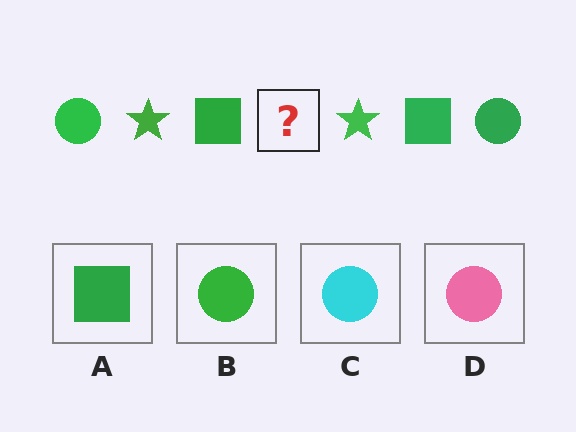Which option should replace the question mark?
Option B.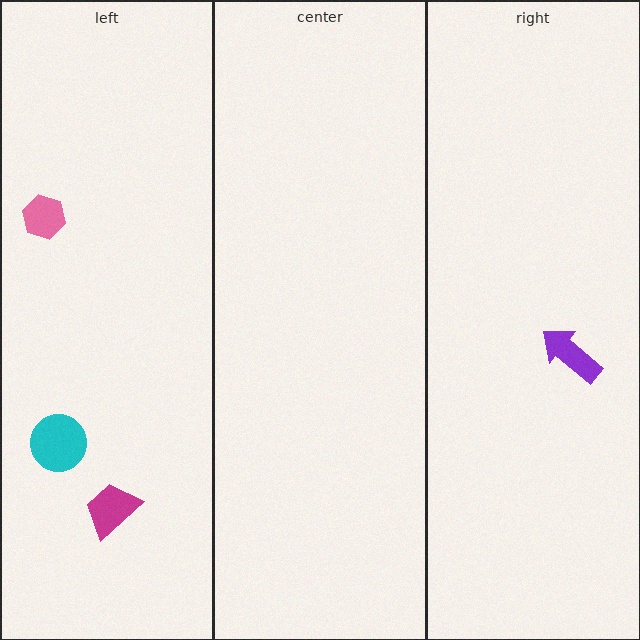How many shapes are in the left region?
3.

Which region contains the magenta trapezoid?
The left region.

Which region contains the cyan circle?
The left region.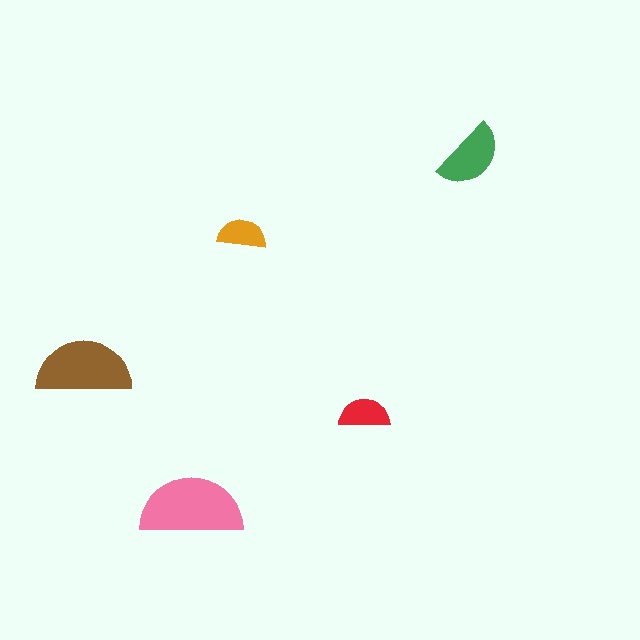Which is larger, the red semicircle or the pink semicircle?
The pink one.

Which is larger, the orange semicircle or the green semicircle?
The green one.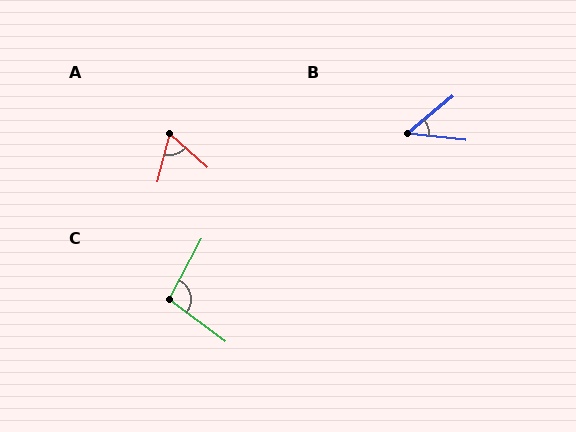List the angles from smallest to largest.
B (46°), A (63°), C (99°).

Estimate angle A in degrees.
Approximately 63 degrees.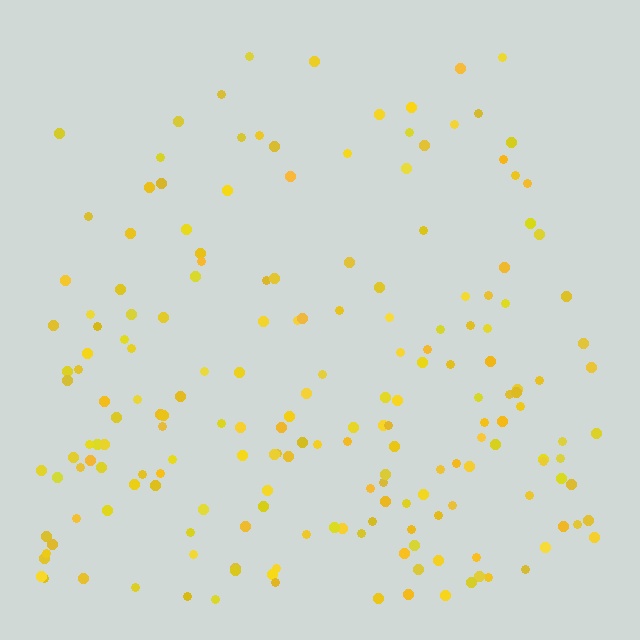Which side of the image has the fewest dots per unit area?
The top.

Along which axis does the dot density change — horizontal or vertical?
Vertical.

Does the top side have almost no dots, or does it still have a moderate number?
Still a moderate number, just noticeably fewer than the bottom.